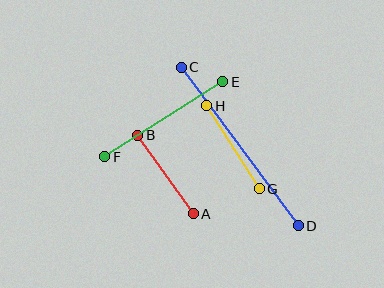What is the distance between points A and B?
The distance is approximately 96 pixels.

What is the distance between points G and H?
The distance is approximately 98 pixels.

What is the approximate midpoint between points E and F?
The midpoint is at approximately (164, 119) pixels.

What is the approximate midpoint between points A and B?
The midpoint is at approximately (166, 174) pixels.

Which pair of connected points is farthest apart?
Points C and D are farthest apart.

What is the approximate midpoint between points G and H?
The midpoint is at approximately (233, 147) pixels.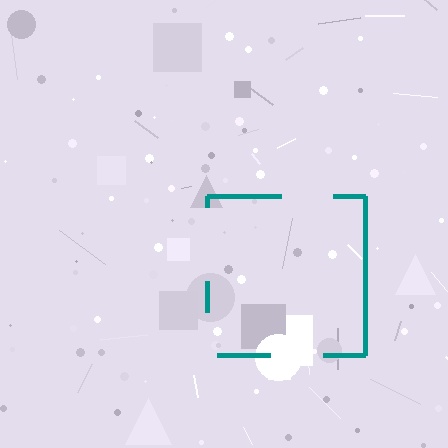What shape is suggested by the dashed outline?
The dashed outline suggests a square.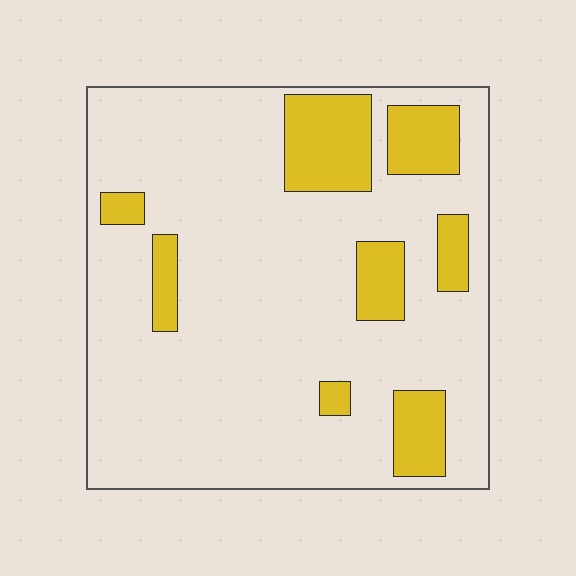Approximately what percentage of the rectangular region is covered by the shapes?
Approximately 20%.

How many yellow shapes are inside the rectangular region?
8.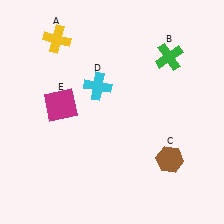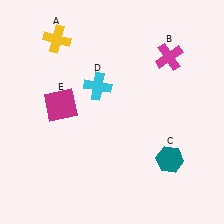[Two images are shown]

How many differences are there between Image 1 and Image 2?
There are 2 differences between the two images.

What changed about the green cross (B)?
In Image 1, B is green. In Image 2, it changed to magenta.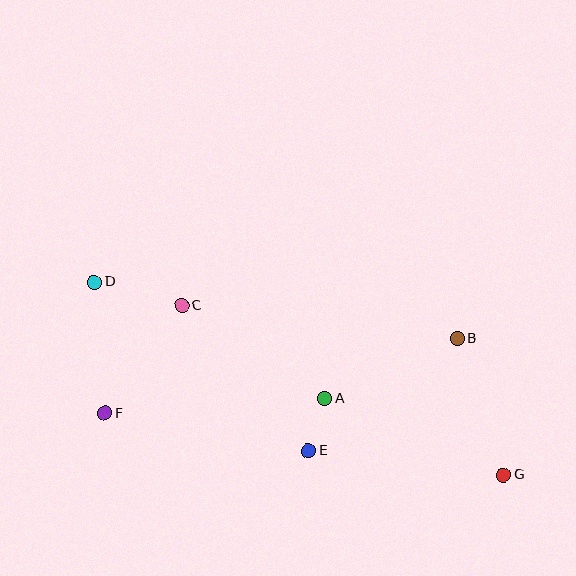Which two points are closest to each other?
Points A and E are closest to each other.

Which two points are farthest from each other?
Points D and G are farthest from each other.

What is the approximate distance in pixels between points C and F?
The distance between C and F is approximately 132 pixels.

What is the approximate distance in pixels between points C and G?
The distance between C and G is approximately 364 pixels.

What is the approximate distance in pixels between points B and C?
The distance between B and C is approximately 277 pixels.